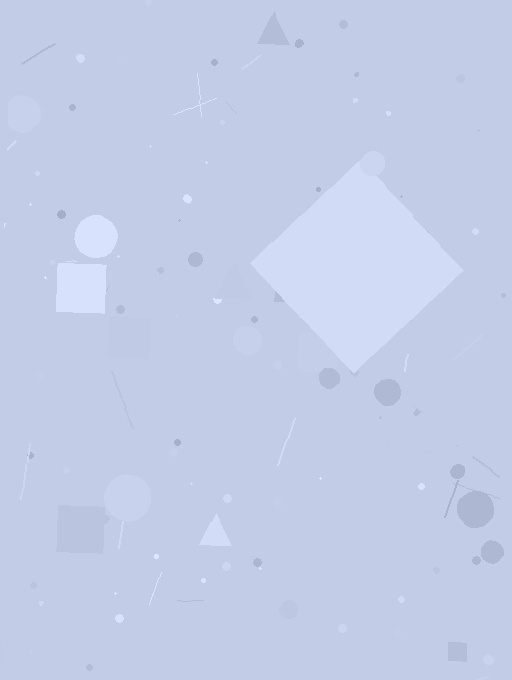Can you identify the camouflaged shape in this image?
The camouflaged shape is a diamond.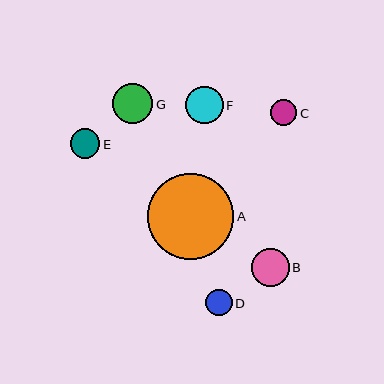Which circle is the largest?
Circle A is the largest with a size of approximately 86 pixels.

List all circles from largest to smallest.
From largest to smallest: A, G, B, F, E, D, C.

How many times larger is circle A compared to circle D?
Circle A is approximately 3.2 times the size of circle D.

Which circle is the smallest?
Circle C is the smallest with a size of approximately 26 pixels.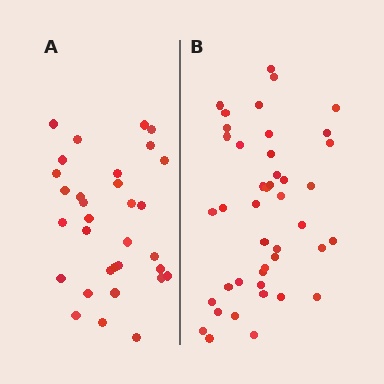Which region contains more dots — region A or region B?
Region B (the right region) has more dots.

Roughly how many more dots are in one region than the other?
Region B has roughly 12 or so more dots than region A.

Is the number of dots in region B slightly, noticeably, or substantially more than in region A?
Region B has noticeably more, but not dramatically so. The ratio is roughly 1.3 to 1.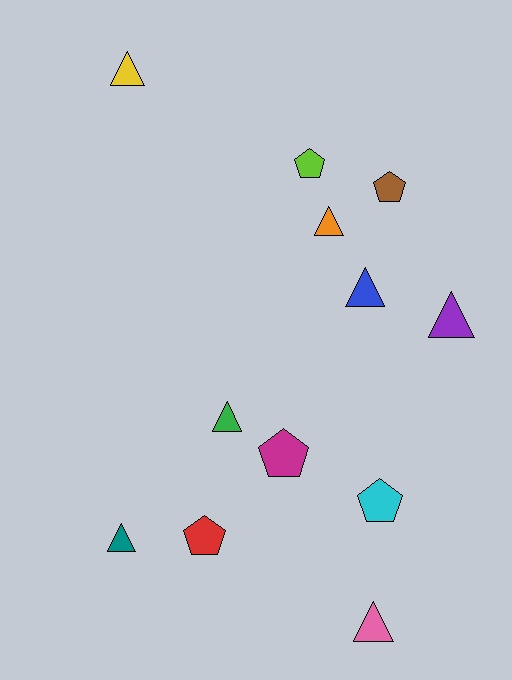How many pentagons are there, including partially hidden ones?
There are 5 pentagons.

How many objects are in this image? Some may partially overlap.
There are 12 objects.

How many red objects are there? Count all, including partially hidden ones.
There is 1 red object.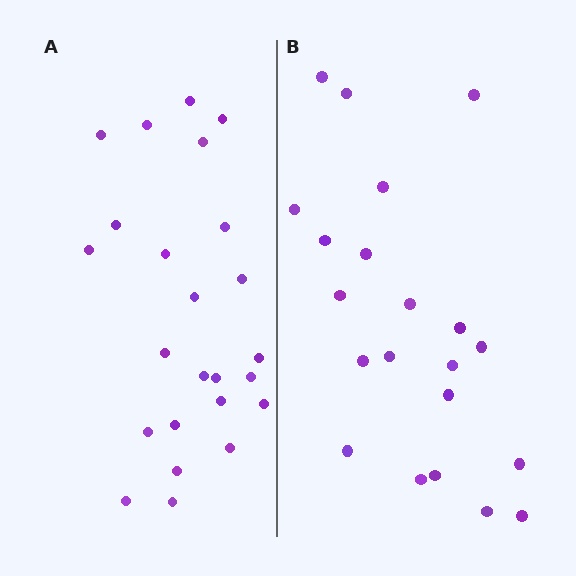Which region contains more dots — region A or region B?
Region A (the left region) has more dots.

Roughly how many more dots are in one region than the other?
Region A has just a few more — roughly 2 or 3 more dots than region B.